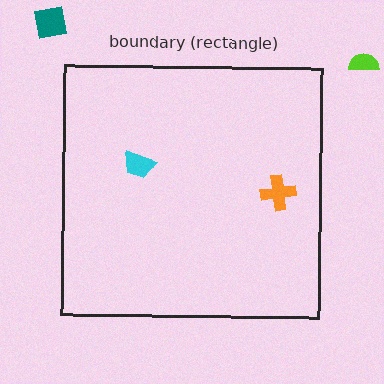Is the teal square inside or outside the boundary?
Outside.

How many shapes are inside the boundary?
2 inside, 2 outside.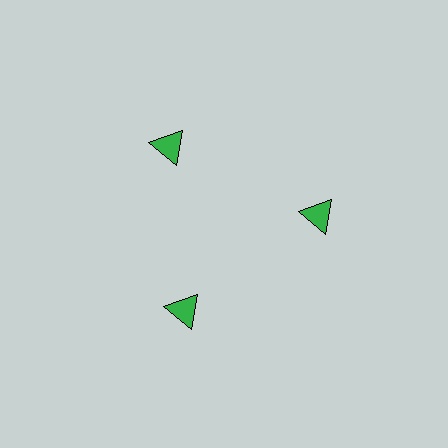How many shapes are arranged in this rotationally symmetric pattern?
There are 3 shapes, arranged in 3 groups of 1.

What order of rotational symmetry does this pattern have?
This pattern has 3-fold rotational symmetry.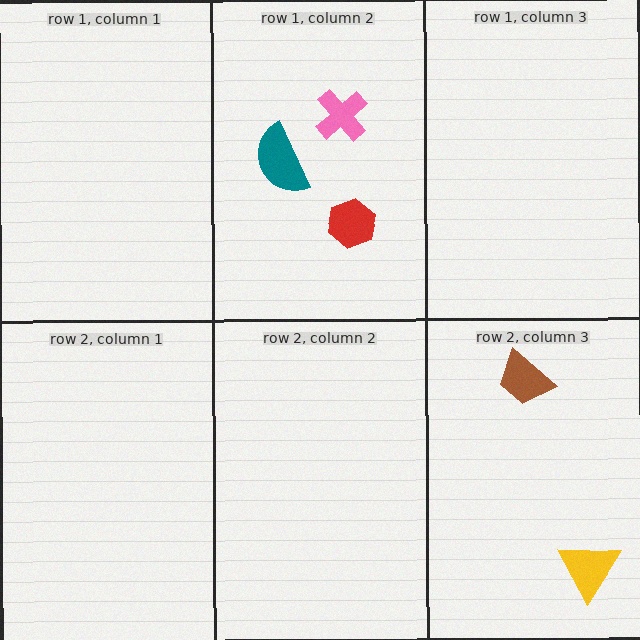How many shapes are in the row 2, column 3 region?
2.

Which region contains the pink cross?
The row 1, column 2 region.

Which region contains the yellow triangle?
The row 2, column 3 region.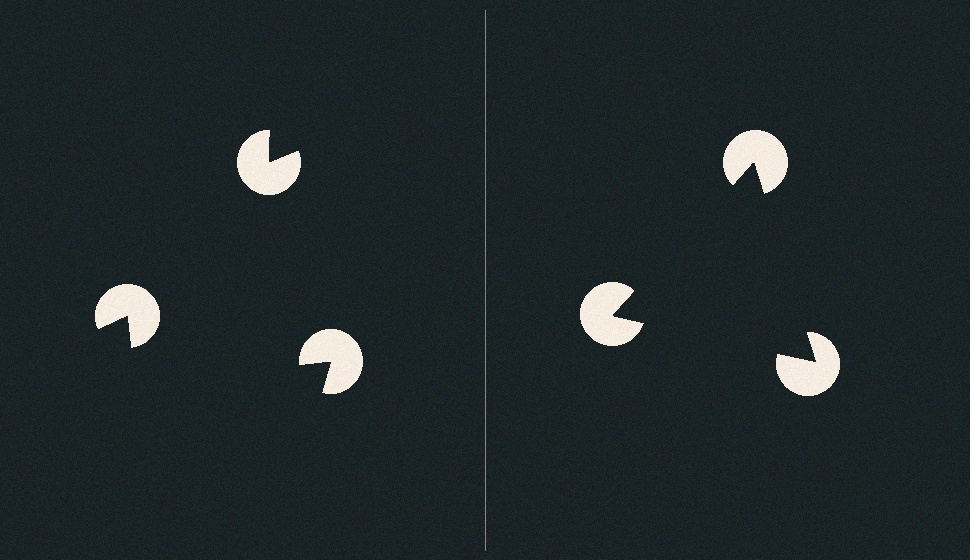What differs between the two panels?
The pac-man discs are positioned identically on both sides; only the wedge orientations differ. On the right they align to a triangle; on the left they are misaligned.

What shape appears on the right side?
An illusory triangle.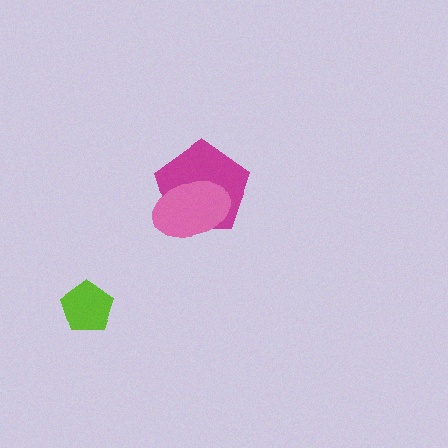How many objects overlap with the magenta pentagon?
1 object overlaps with the magenta pentagon.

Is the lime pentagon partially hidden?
No, no other shape covers it.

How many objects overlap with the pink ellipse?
1 object overlaps with the pink ellipse.